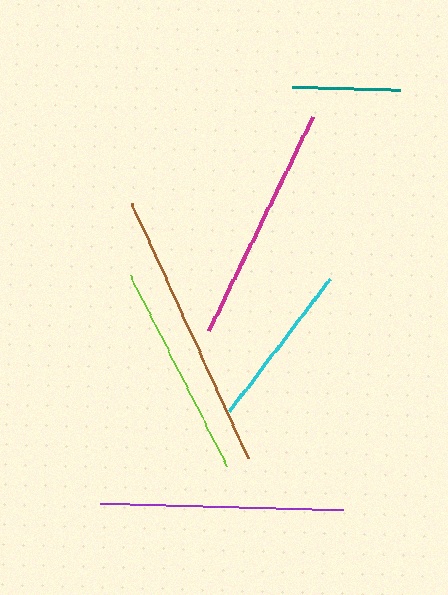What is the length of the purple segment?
The purple segment is approximately 243 pixels long.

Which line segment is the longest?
The brown line is the longest at approximately 279 pixels.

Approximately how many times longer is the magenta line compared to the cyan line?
The magenta line is approximately 1.4 times the length of the cyan line.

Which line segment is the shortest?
The teal line is the shortest at approximately 109 pixels.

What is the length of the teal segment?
The teal segment is approximately 109 pixels long.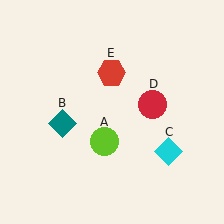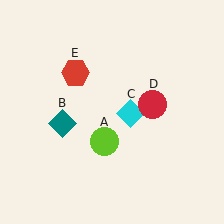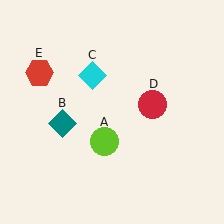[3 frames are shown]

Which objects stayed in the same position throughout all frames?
Lime circle (object A) and teal diamond (object B) and red circle (object D) remained stationary.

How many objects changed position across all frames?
2 objects changed position: cyan diamond (object C), red hexagon (object E).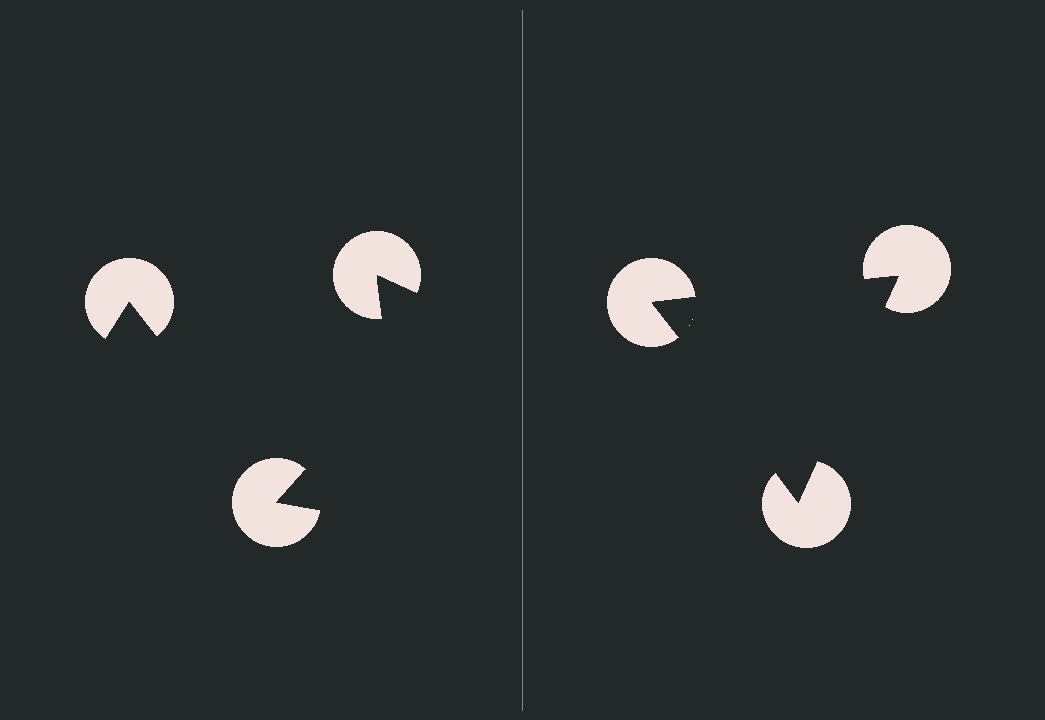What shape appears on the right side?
An illusory triangle.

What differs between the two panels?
The pac-man discs are positioned identically on both sides; only the wedge orientations differ. On the right they align to a triangle; on the left they are misaligned.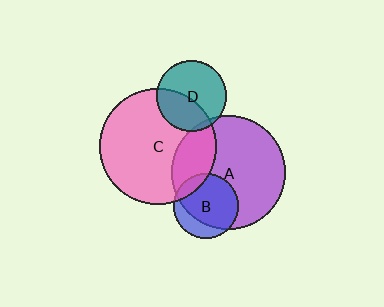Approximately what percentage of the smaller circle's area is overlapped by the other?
Approximately 25%.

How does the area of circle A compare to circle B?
Approximately 3.0 times.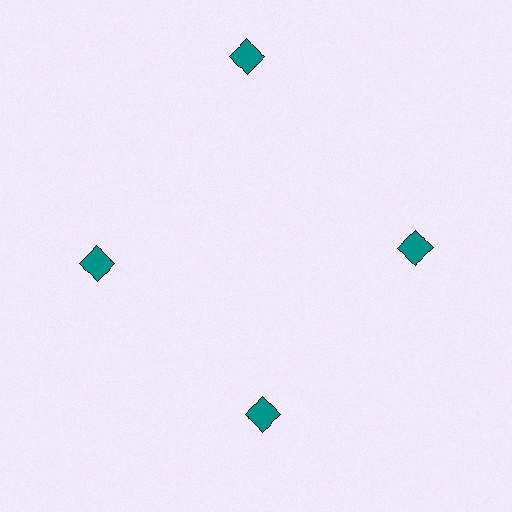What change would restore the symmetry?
The symmetry would be restored by moving it inward, back onto the ring so that all 4 squares sit at equal angles and equal distance from the center.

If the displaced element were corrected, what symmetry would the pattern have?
It would have 4-fold rotational symmetry — the pattern would map onto itself every 90 degrees.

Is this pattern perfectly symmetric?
No. The 4 teal squares are arranged in a ring, but one element near the 12 o'clock position is pushed outward from the center, breaking the 4-fold rotational symmetry.